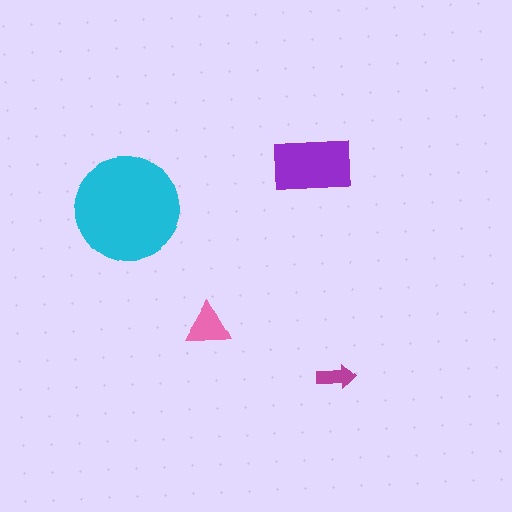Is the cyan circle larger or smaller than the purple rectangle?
Larger.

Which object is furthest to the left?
The cyan circle is leftmost.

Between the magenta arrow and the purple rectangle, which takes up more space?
The purple rectangle.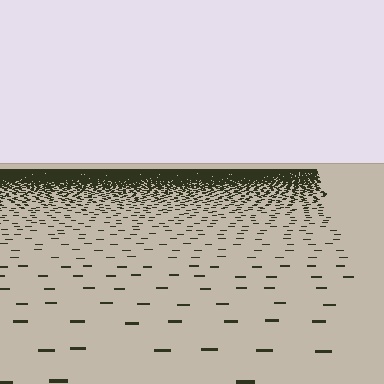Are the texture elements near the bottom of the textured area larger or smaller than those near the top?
Larger. Near the bottom, elements are closer to the viewer and appear at a bigger on-screen size.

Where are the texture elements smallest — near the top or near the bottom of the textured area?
Near the top.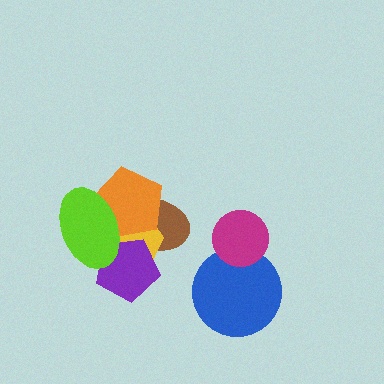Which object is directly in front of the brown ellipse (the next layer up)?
The yellow hexagon is directly in front of the brown ellipse.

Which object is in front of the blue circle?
The magenta circle is in front of the blue circle.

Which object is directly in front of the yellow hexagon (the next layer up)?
The orange pentagon is directly in front of the yellow hexagon.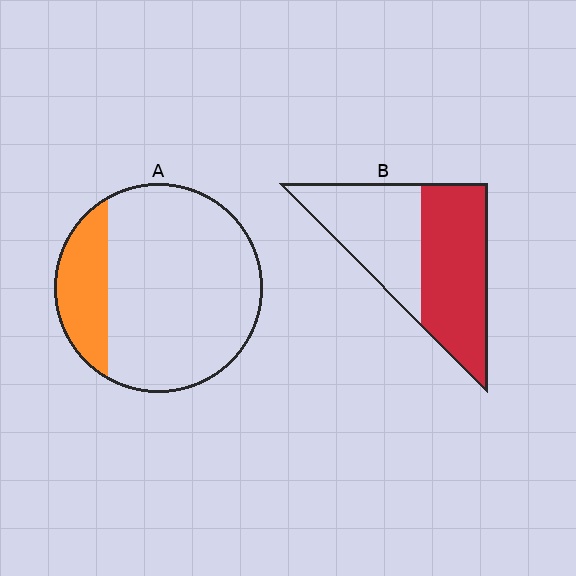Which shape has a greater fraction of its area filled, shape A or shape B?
Shape B.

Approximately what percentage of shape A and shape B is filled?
A is approximately 20% and B is approximately 55%.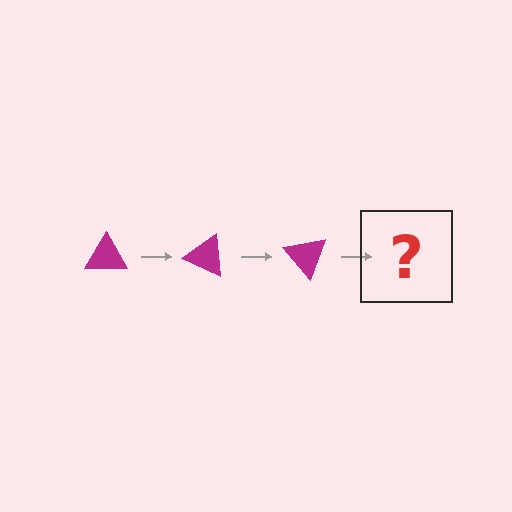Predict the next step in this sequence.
The next step is a magenta triangle rotated 75 degrees.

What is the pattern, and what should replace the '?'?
The pattern is that the triangle rotates 25 degrees each step. The '?' should be a magenta triangle rotated 75 degrees.